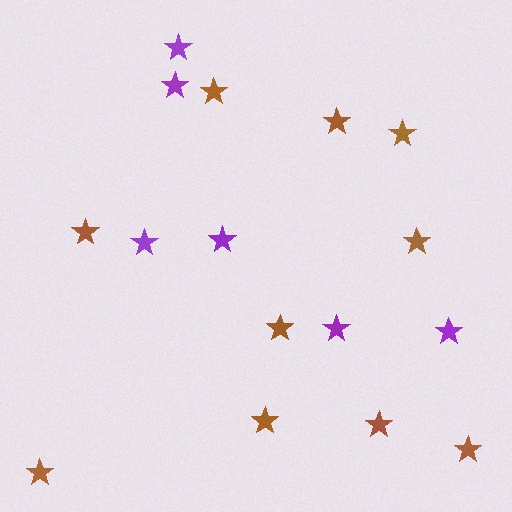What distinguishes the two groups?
There are 2 groups: one group of brown stars (10) and one group of purple stars (6).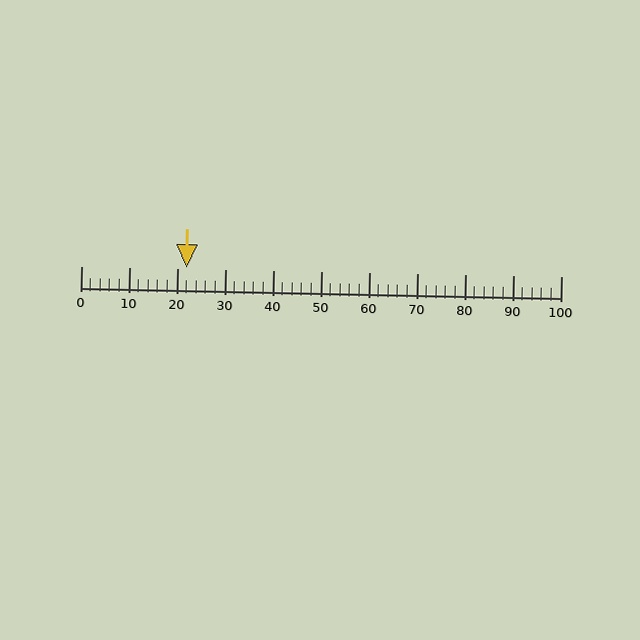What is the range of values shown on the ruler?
The ruler shows values from 0 to 100.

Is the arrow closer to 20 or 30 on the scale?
The arrow is closer to 20.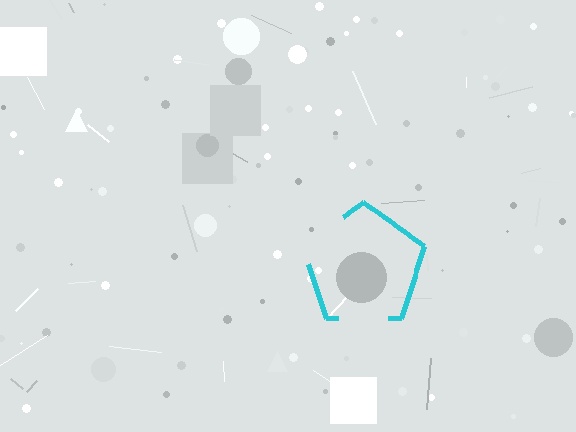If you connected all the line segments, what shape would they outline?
They would outline a pentagon.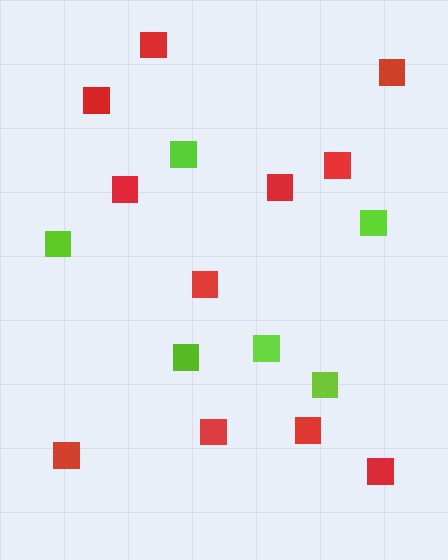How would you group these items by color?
There are 2 groups: one group of lime squares (6) and one group of red squares (11).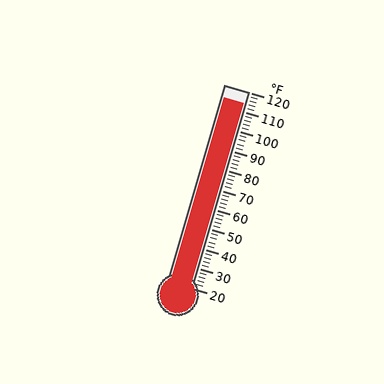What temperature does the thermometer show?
The thermometer shows approximately 114°F.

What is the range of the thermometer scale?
The thermometer scale ranges from 20°F to 120°F.